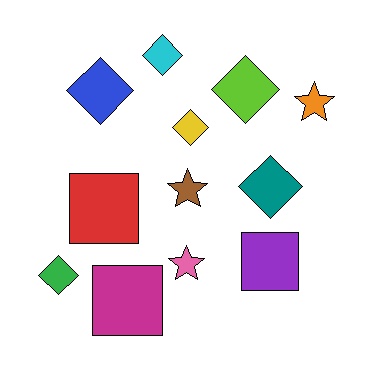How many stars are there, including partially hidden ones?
There are 3 stars.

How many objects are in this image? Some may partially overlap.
There are 12 objects.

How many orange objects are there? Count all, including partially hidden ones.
There is 1 orange object.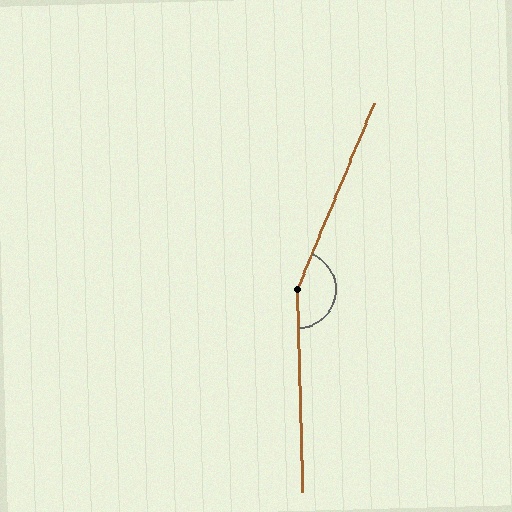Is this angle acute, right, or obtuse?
It is obtuse.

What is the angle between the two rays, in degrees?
Approximately 156 degrees.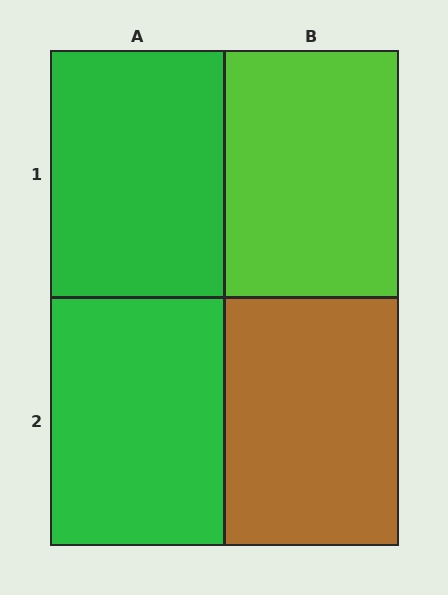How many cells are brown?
1 cell is brown.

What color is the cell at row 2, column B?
Brown.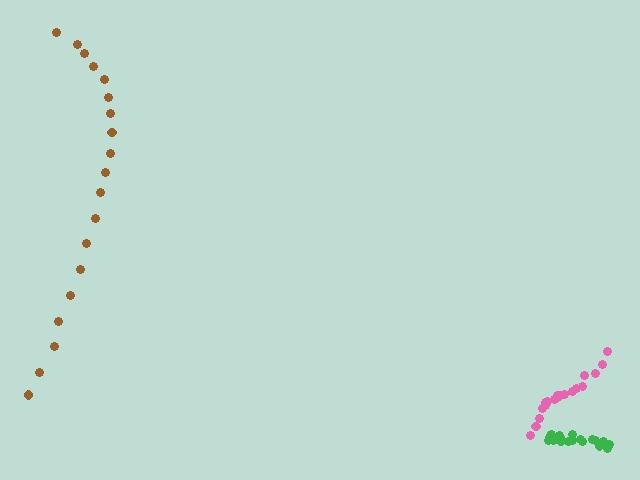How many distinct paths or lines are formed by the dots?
There are 3 distinct paths.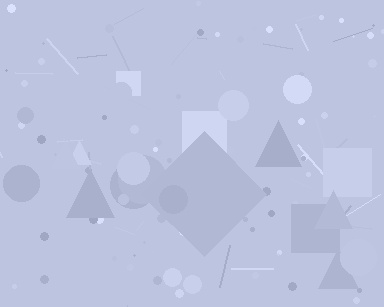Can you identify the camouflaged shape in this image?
The camouflaged shape is a diamond.